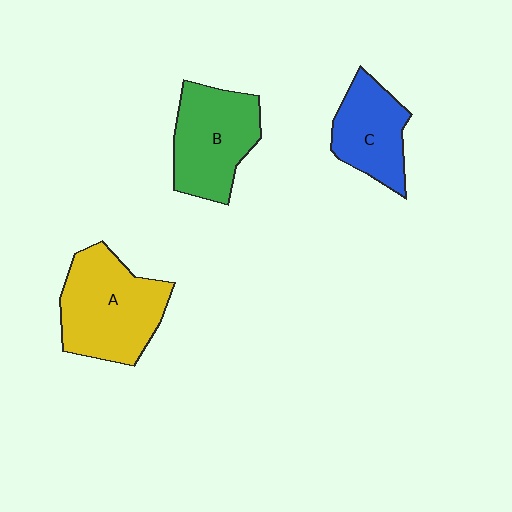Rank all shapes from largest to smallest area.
From largest to smallest: A (yellow), B (green), C (blue).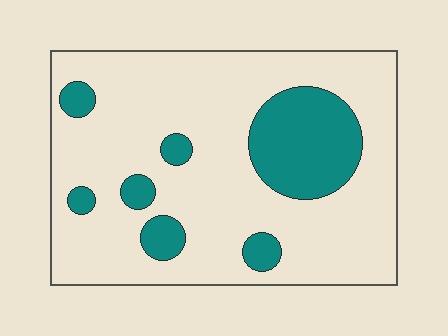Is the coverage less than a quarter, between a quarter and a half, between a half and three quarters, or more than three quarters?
Less than a quarter.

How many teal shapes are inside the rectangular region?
7.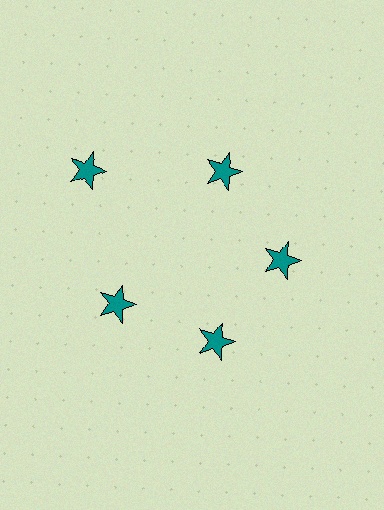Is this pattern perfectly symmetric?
No. The 5 teal stars are arranged in a ring, but one element near the 10 o'clock position is pushed outward from the center, breaking the 5-fold rotational symmetry.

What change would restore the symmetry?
The symmetry would be restored by moving it inward, back onto the ring so that all 5 stars sit at equal angles and equal distance from the center.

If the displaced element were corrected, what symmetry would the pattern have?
It would have 5-fold rotational symmetry — the pattern would map onto itself every 72 degrees.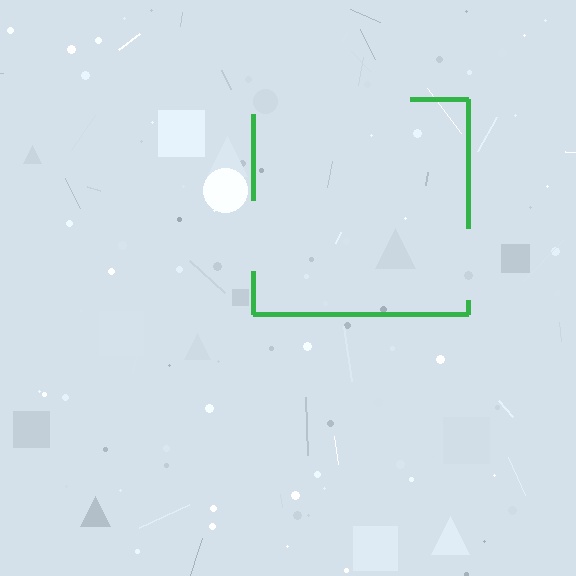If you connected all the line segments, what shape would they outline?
They would outline a square.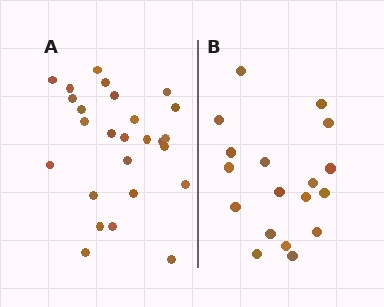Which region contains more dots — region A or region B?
Region A (the left region) has more dots.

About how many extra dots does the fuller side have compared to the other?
Region A has roughly 8 or so more dots than region B.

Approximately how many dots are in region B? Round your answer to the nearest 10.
About 20 dots. (The exact count is 18, which rounds to 20.)